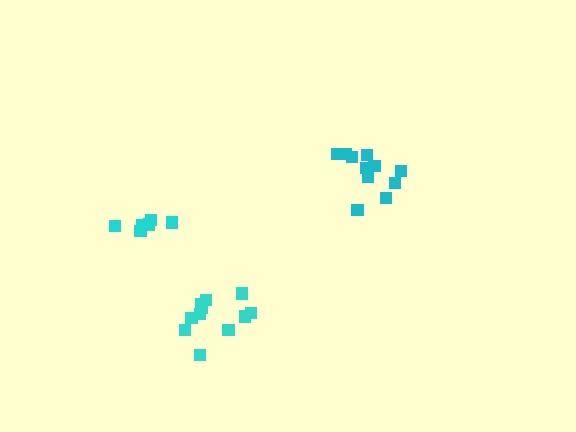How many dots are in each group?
Group 1: 6 dots, Group 2: 11 dots, Group 3: 11 dots (28 total).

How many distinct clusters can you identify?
There are 3 distinct clusters.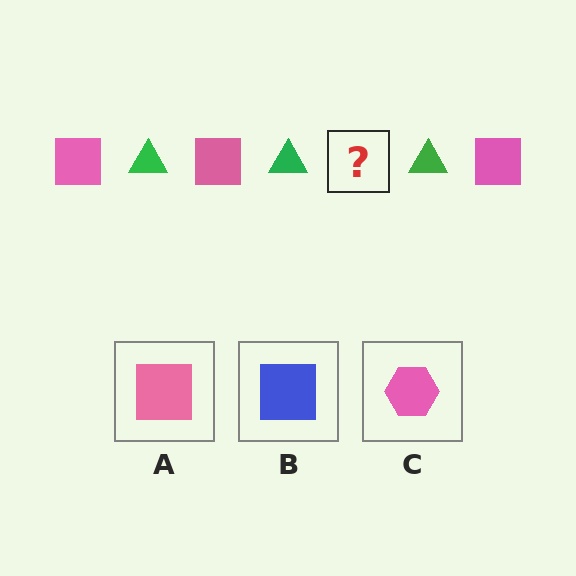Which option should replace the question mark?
Option A.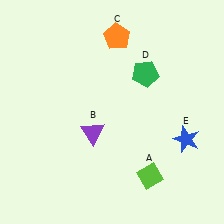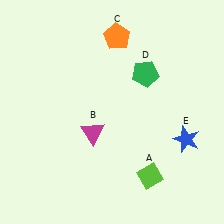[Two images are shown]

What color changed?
The triangle (B) changed from purple in Image 1 to magenta in Image 2.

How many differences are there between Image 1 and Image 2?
There is 1 difference between the two images.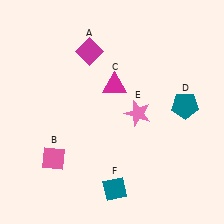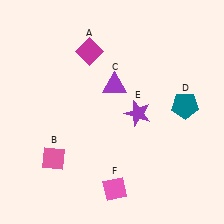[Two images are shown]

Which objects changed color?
C changed from magenta to purple. E changed from pink to purple. F changed from teal to pink.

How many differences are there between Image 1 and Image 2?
There are 3 differences between the two images.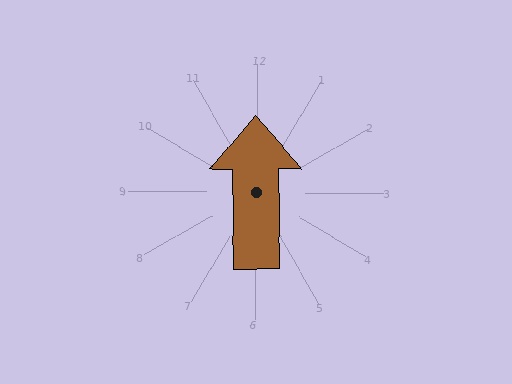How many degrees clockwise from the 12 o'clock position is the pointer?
Approximately 359 degrees.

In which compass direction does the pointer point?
North.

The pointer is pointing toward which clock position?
Roughly 12 o'clock.